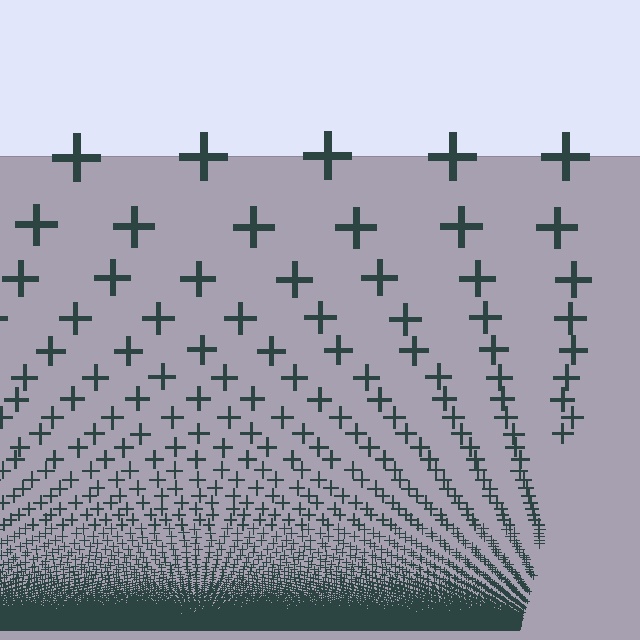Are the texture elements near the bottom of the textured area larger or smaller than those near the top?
Smaller. The gradient is inverted — elements near the bottom are smaller and denser.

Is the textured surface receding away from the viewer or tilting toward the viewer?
The surface appears to tilt toward the viewer. Texture elements get larger and sparser toward the top.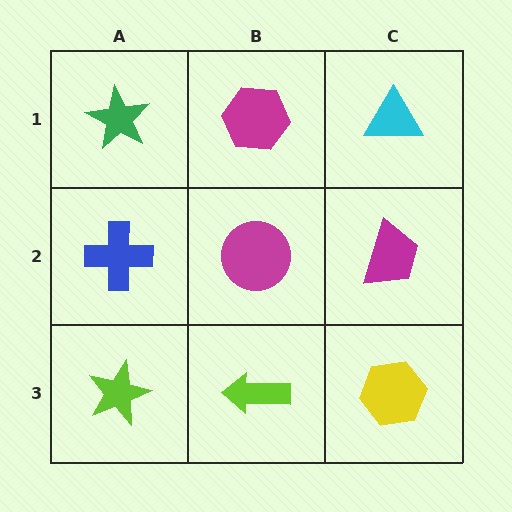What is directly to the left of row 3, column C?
A lime arrow.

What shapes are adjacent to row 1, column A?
A blue cross (row 2, column A), a magenta hexagon (row 1, column B).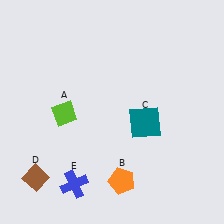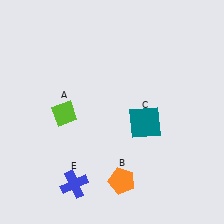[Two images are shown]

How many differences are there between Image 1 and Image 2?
There is 1 difference between the two images.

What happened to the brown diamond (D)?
The brown diamond (D) was removed in Image 2. It was in the bottom-left area of Image 1.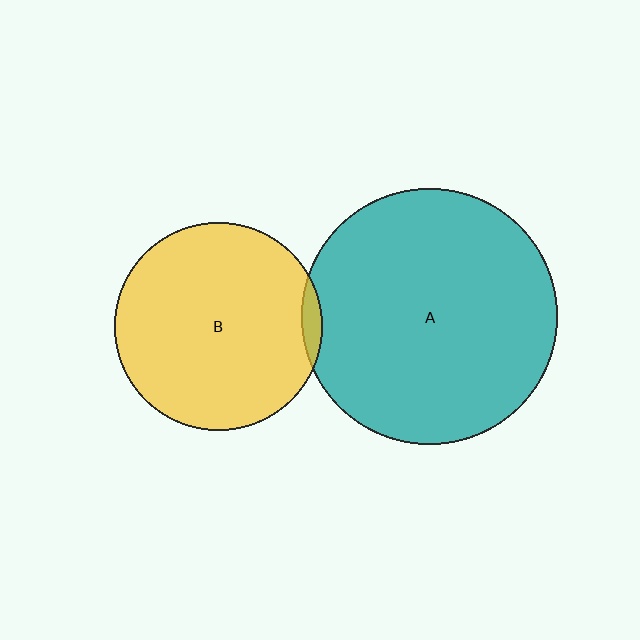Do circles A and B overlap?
Yes.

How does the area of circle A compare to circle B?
Approximately 1.5 times.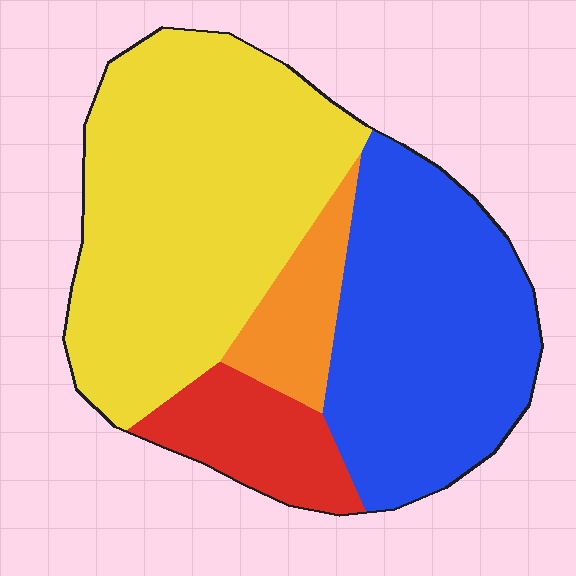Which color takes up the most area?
Yellow, at roughly 45%.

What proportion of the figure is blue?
Blue takes up about one third (1/3) of the figure.